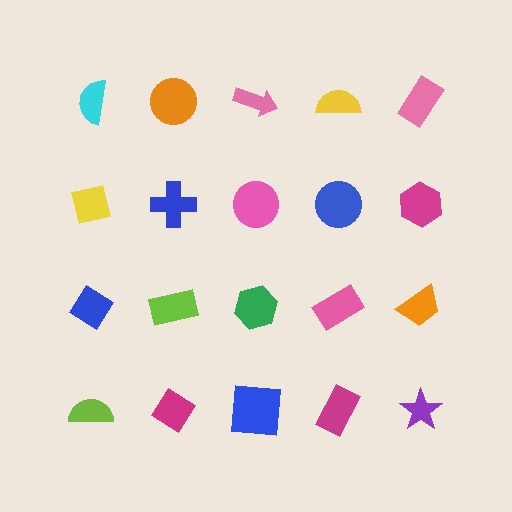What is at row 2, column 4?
A blue circle.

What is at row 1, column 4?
A yellow semicircle.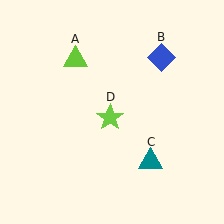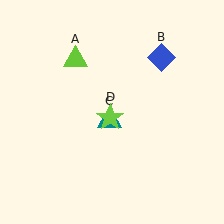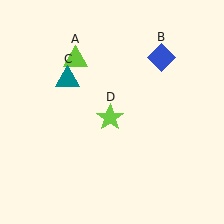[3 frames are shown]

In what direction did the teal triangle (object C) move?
The teal triangle (object C) moved up and to the left.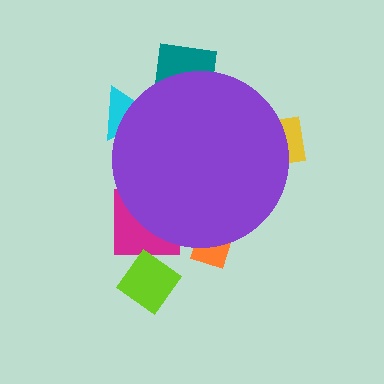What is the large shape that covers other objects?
A purple circle.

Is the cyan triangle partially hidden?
Yes, the cyan triangle is partially hidden behind the purple circle.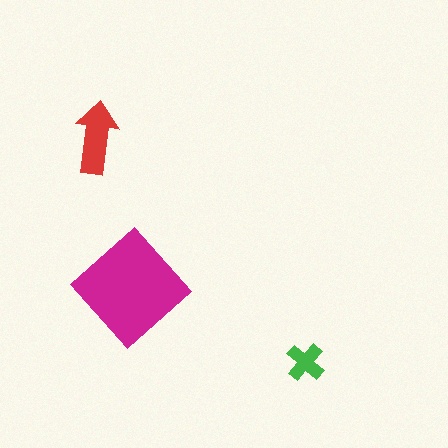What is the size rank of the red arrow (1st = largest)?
2nd.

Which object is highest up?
The red arrow is topmost.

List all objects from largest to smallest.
The magenta diamond, the red arrow, the green cross.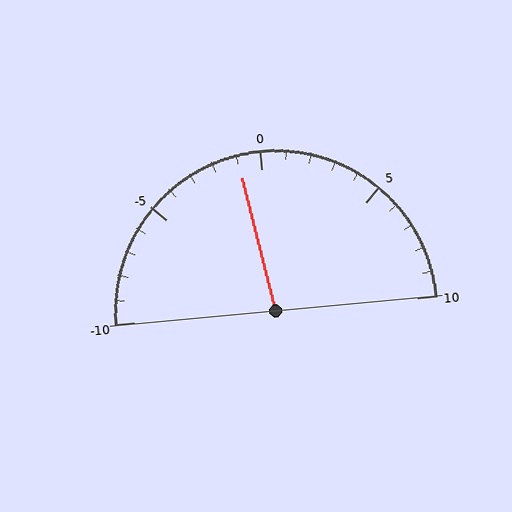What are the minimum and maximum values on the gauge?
The gauge ranges from -10 to 10.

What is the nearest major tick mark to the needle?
The nearest major tick mark is 0.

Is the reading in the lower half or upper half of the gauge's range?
The reading is in the lower half of the range (-10 to 10).